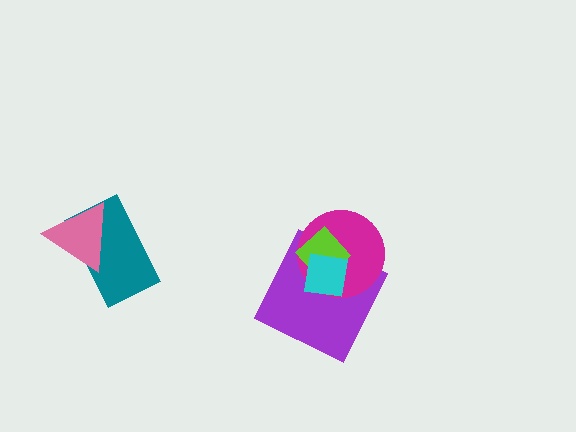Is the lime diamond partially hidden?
Yes, it is partially covered by another shape.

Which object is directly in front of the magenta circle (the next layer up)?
The lime diamond is directly in front of the magenta circle.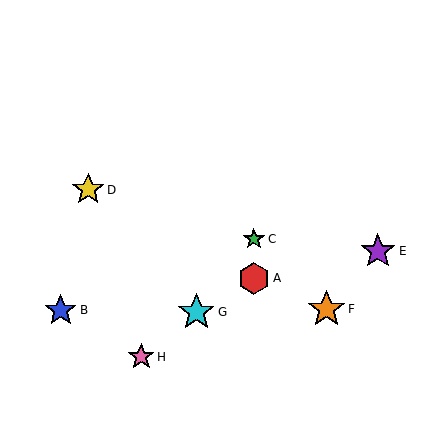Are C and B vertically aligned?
No, C is at x≈254 and B is at x≈61.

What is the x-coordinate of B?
Object B is at x≈61.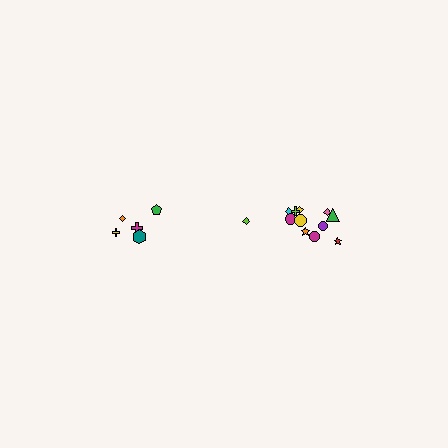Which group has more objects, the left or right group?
The right group.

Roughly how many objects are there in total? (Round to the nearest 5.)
Roughly 15 objects in total.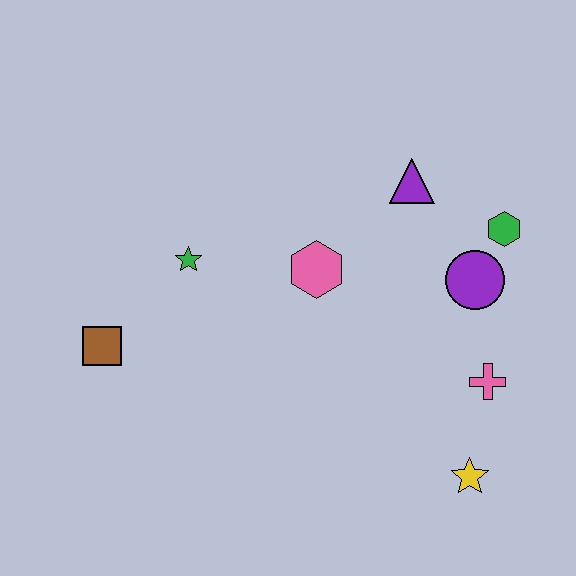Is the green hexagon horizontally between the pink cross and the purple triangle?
No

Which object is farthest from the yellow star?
The brown square is farthest from the yellow star.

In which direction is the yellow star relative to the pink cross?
The yellow star is below the pink cross.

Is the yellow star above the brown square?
No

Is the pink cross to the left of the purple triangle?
No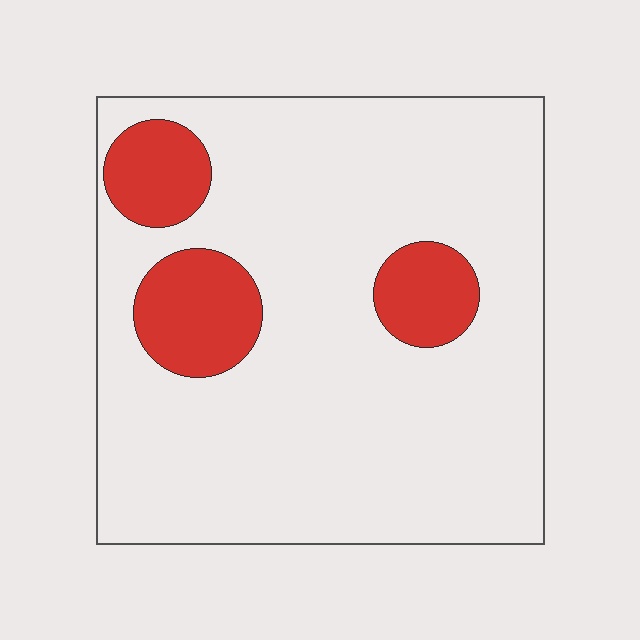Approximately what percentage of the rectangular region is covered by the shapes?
Approximately 15%.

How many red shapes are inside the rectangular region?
3.